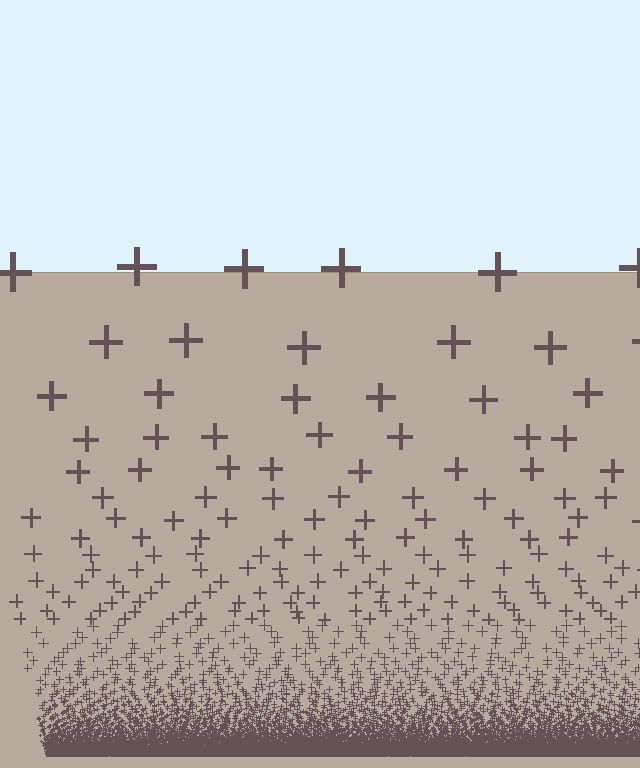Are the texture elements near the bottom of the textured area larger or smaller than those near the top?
Smaller. The gradient is inverted — elements near the bottom are smaller and denser.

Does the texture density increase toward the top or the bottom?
Density increases toward the bottom.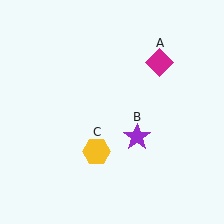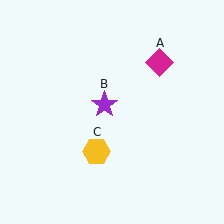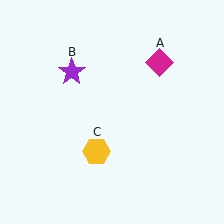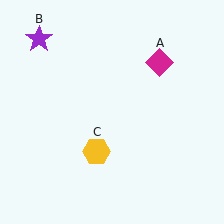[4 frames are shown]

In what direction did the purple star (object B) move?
The purple star (object B) moved up and to the left.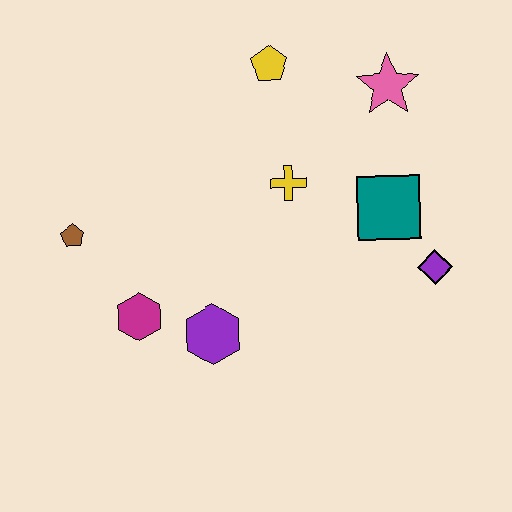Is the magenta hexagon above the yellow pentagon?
No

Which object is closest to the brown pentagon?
The magenta hexagon is closest to the brown pentagon.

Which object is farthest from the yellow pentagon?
The magenta hexagon is farthest from the yellow pentagon.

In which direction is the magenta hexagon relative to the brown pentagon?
The magenta hexagon is below the brown pentagon.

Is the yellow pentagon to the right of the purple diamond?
No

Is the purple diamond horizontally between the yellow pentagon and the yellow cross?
No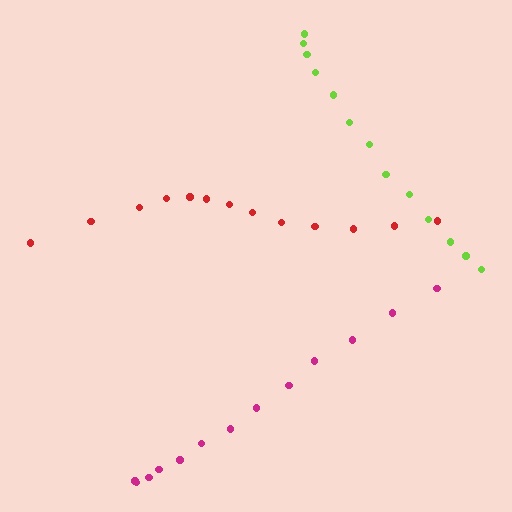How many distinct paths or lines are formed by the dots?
There are 3 distinct paths.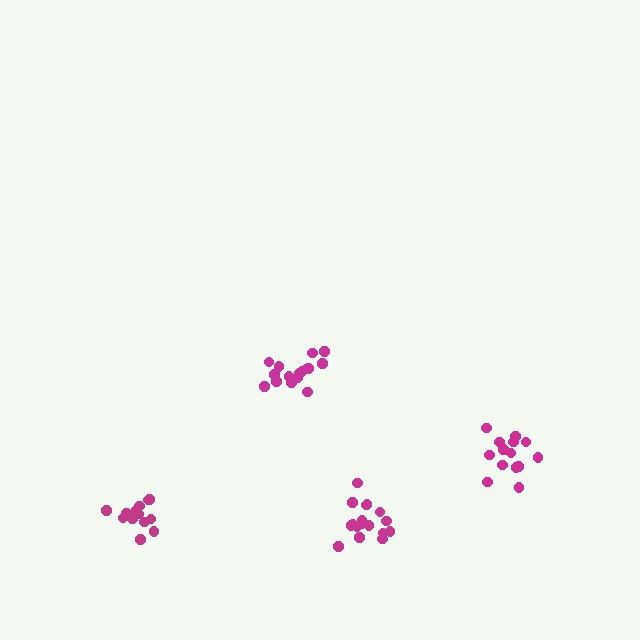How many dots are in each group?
Group 1: 14 dots, Group 2: 17 dots, Group 3: 16 dots, Group 4: 13 dots (60 total).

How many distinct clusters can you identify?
There are 4 distinct clusters.